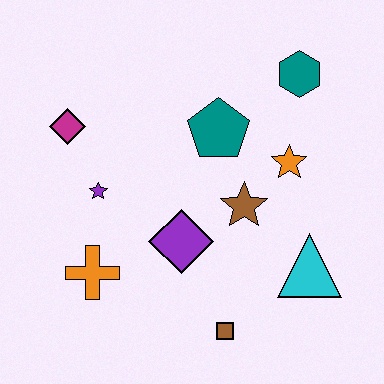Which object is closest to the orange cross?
The purple star is closest to the orange cross.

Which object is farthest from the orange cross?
The teal hexagon is farthest from the orange cross.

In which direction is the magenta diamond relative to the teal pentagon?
The magenta diamond is to the left of the teal pentagon.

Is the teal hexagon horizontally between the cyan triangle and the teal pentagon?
Yes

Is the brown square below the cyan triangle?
Yes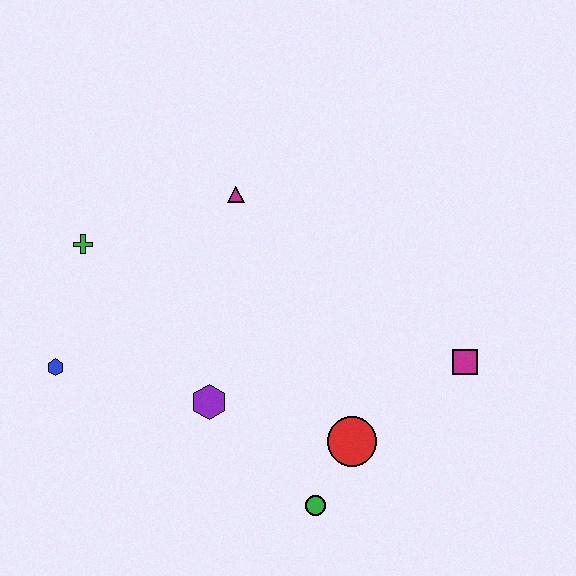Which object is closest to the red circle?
The green circle is closest to the red circle.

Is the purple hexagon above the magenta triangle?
No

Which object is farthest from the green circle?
The green cross is farthest from the green circle.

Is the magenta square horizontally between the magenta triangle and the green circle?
No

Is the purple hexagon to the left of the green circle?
Yes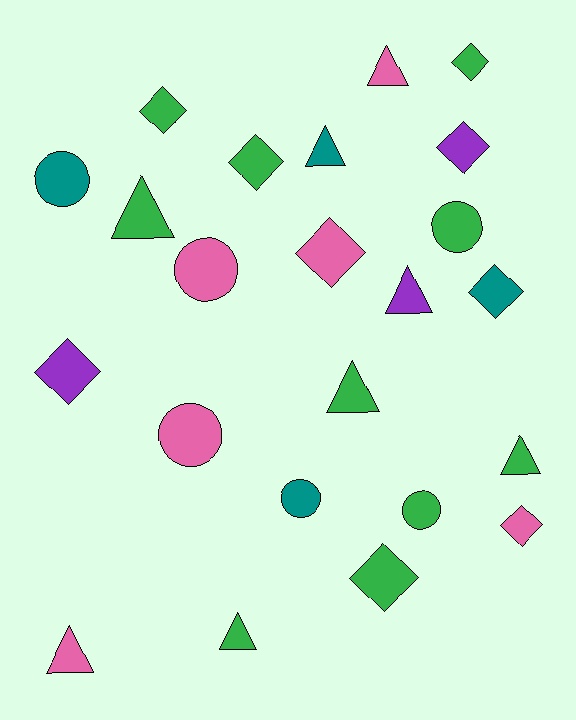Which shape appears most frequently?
Diamond, with 9 objects.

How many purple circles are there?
There are no purple circles.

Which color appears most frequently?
Green, with 10 objects.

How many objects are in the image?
There are 23 objects.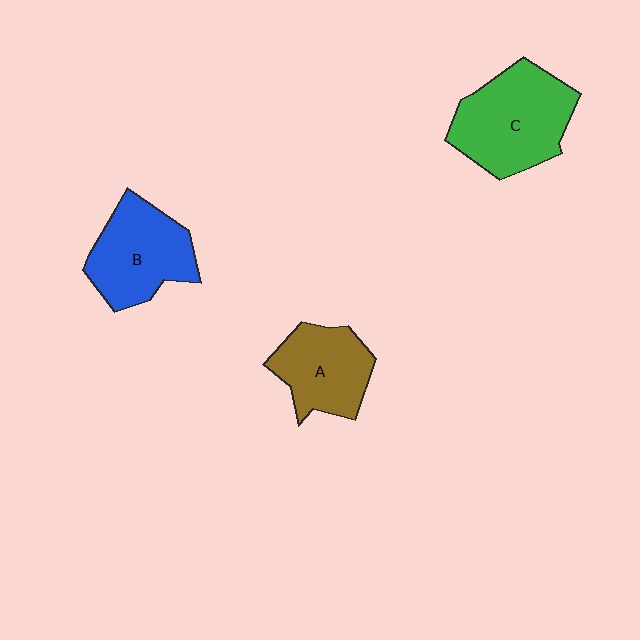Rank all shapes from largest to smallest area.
From largest to smallest: C (green), B (blue), A (brown).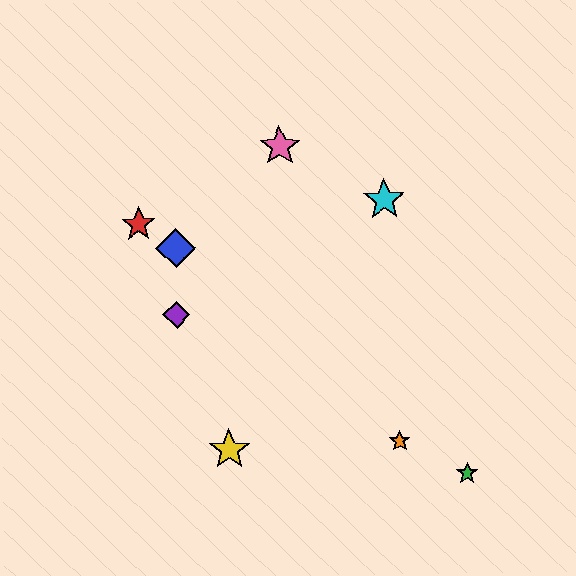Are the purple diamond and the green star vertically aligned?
No, the purple diamond is at x≈177 and the green star is at x≈467.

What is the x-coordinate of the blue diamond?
The blue diamond is at x≈176.